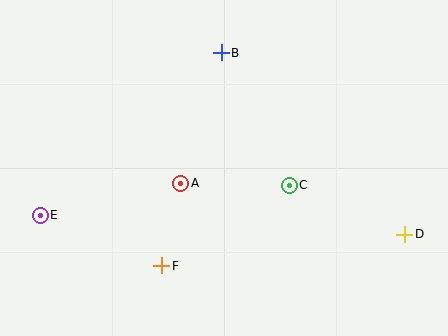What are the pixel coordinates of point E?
Point E is at (40, 215).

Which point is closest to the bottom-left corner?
Point E is closest to the bottom-left corner.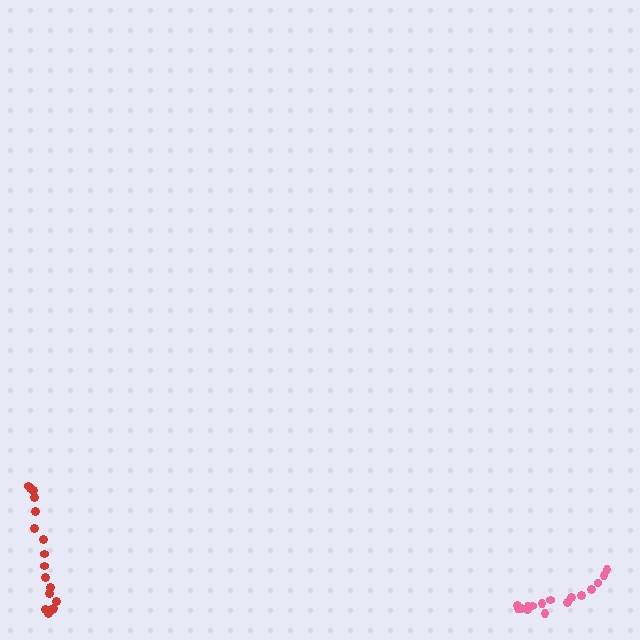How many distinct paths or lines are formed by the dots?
There are 2 distinct paths.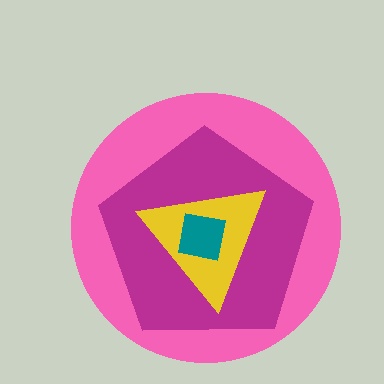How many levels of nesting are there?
4.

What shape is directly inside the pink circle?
The magenta pentagon.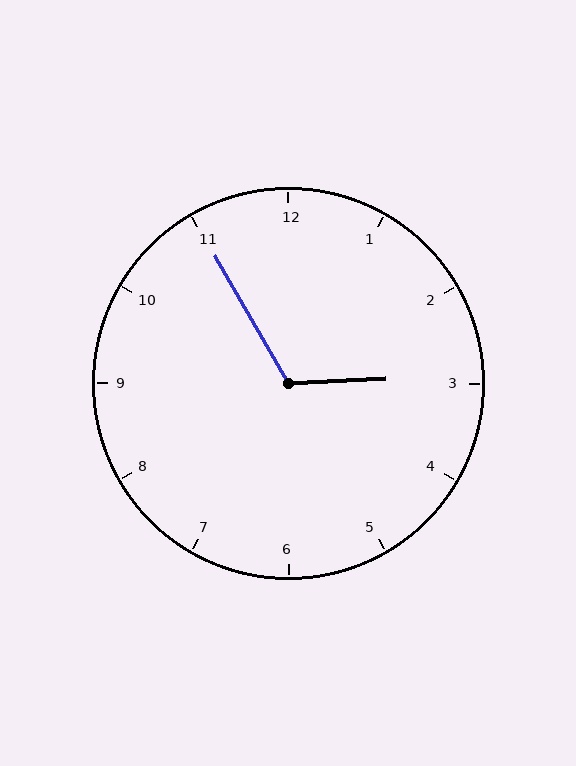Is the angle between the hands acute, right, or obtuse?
It is obtuse.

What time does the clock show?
2:55.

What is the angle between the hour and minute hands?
Approximately 118 degrees.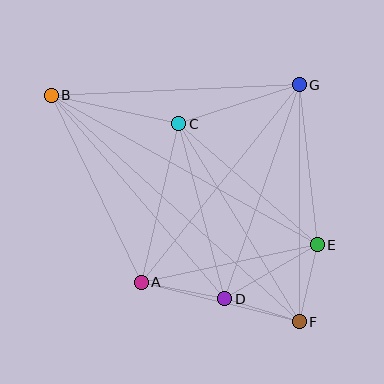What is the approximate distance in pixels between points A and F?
The distance between A and F is approximately 163 pixels.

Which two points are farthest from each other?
Points B and F are farthest from each other.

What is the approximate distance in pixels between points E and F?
The distance between E and F is approximately 79 pixels.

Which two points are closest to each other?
Points D and F are closest to each other.